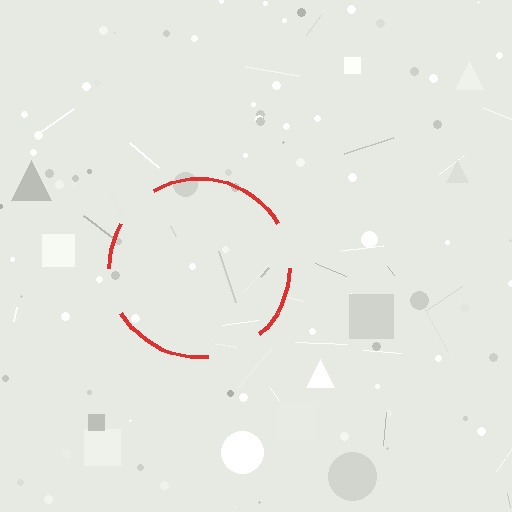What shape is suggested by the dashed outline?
The dashed outline suggests a circle.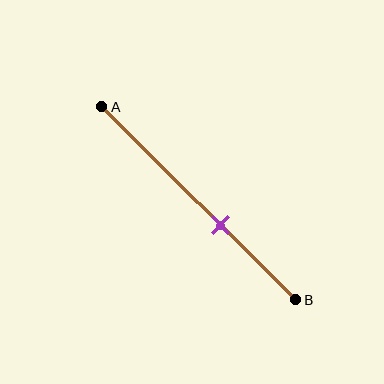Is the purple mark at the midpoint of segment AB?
No, the mark is at about 60% from A, not at the 50% midpoint.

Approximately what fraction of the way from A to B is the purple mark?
The purple mark is approximately 60% of the way from A to B.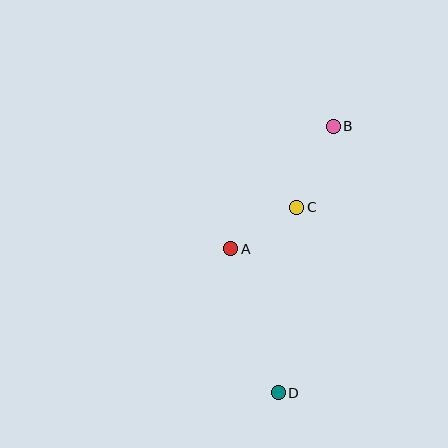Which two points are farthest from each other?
Points B and D are farthest from each other.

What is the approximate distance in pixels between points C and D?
The distance between C and D is approximately 187 pixels.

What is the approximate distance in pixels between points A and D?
The distance between A and D is approximately 151 pixels.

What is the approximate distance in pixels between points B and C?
The distance between B and C is approximately 89 pixels.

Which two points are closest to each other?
Points A and C are closest to each other.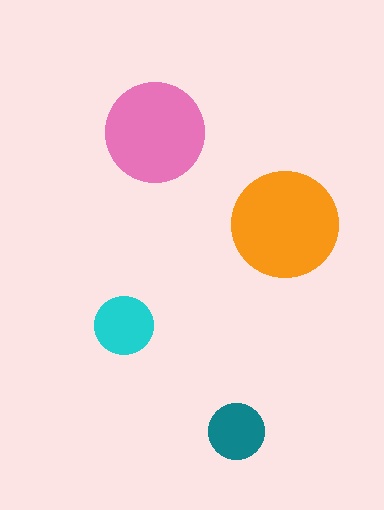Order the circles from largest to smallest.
the orange one, the pink one, the cyan one, the teal one.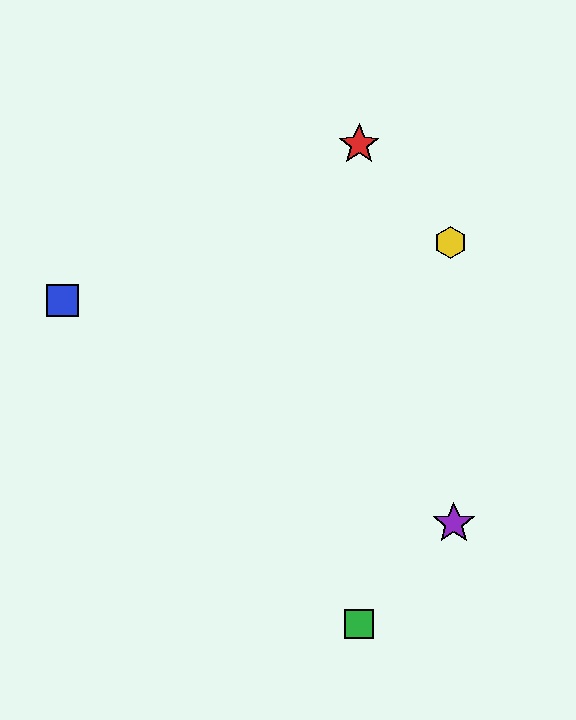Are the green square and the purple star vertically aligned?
No, the green square is at x≈359 and the purple star is at x≈454.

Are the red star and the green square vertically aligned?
Yes, both are at x≈359.